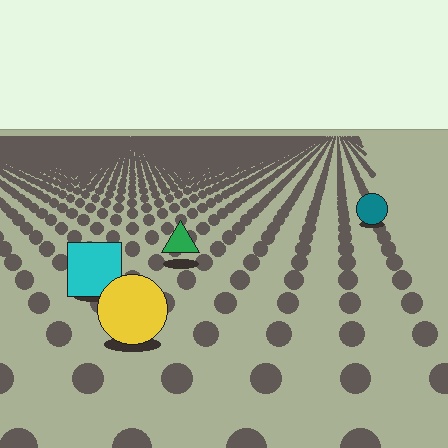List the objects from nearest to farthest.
From nearest to farthest: the yellow circle, the cyan square, the green triangle, the teal circle.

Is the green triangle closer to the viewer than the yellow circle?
No. The yellow circle is closer — you can tell from the texture gradient: the ground texture is coarser near it.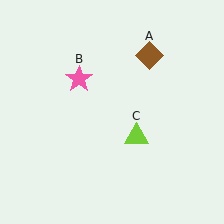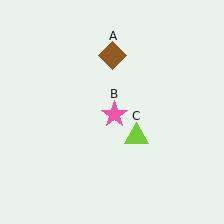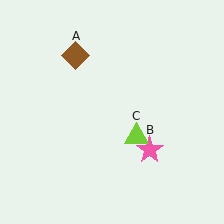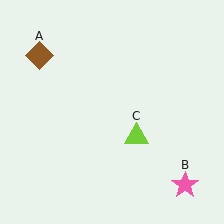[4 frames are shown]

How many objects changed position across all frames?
2 objects changed position: brown diamond (object A), pink star (object B).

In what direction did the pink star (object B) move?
The pink star (object B) moved down and to the right.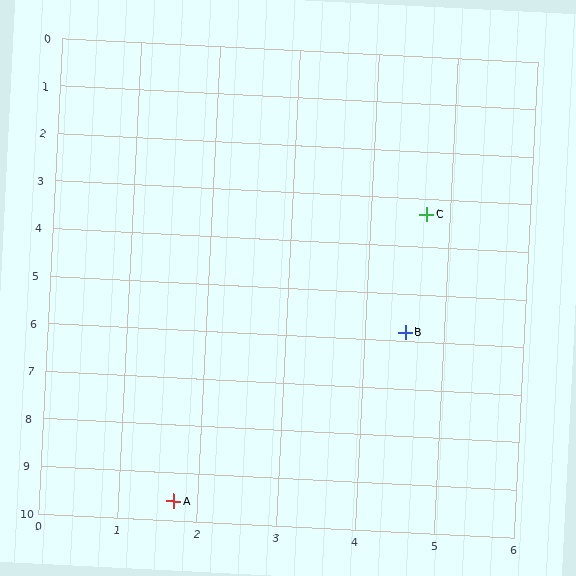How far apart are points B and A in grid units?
Points B and A are about 4.7 grid units apart.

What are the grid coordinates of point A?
Point A is at approximately (1.7, 9.6).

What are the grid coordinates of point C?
Point C is at approximately (4.7, 3.3).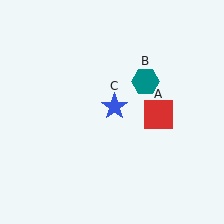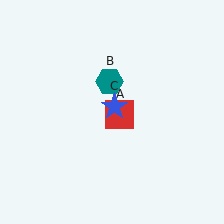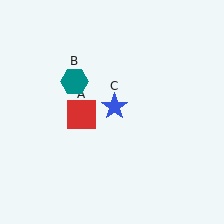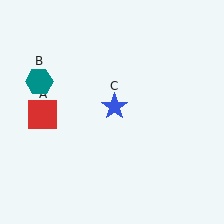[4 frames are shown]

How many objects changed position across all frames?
2 objects changed position: red square (object A), teal hexagon (object B).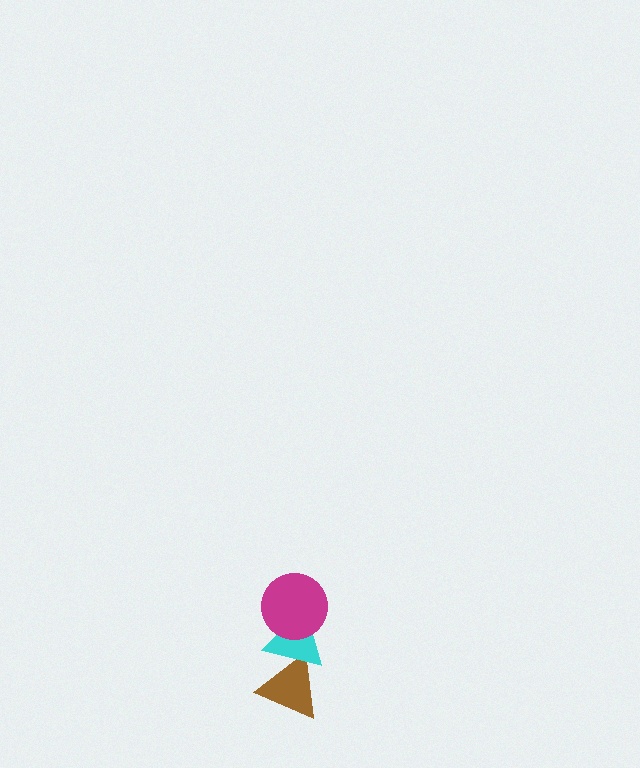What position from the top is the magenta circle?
The magenta circle is 1st from the top.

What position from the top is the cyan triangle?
The cyan triangle is 2nd from the top.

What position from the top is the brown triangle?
The brown triangle is 3rd from the top.